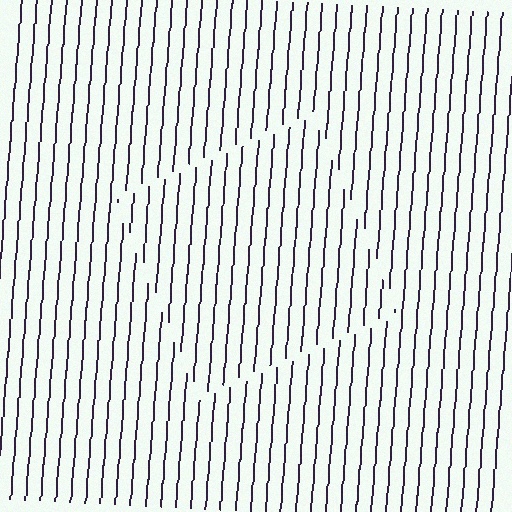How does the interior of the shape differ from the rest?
The interior of the shape contains the same grating, shifted by half a period — the contour is defined by the phase discontinuity where line-ends from the inner and outer gratings abut.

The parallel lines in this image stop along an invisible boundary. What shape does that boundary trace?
An illusory square. The interior of the shape contains the same grating, shifted by half a period — the contour is defined by the phase discontinuity where line-ends from the inner and outer gratings abut.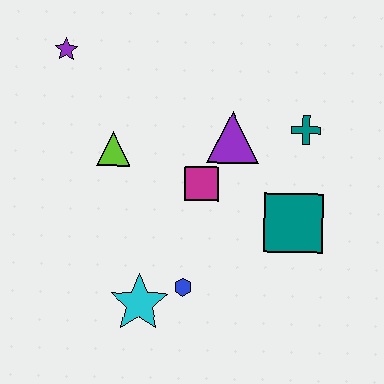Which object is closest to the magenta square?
The purple triangle is closest to the magenta square.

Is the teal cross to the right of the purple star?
Yes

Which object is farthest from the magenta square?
The purple star is farthest from the magenta square.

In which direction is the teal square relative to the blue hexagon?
The teal square is to the right of the blue hexagon.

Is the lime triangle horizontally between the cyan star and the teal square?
No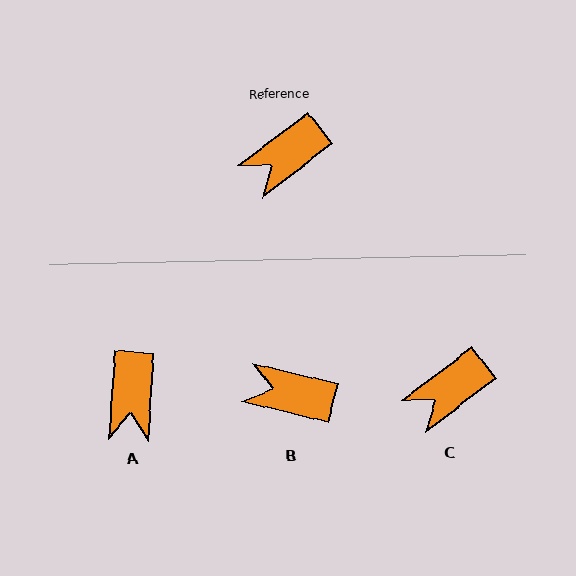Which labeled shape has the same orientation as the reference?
C.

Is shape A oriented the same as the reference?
No, it is off by about 49 degrees.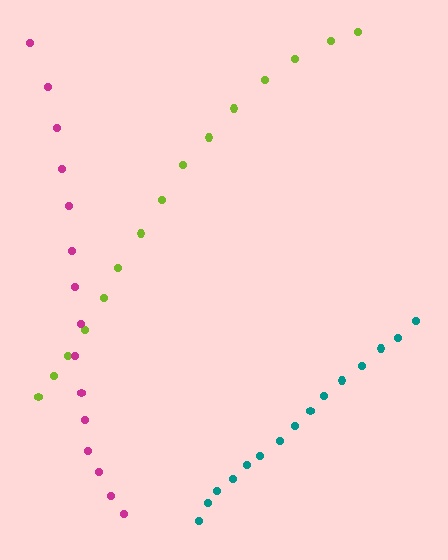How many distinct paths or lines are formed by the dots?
There are 3 distinct paths.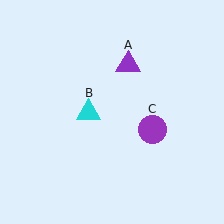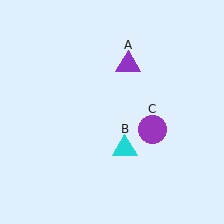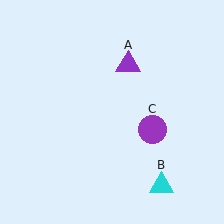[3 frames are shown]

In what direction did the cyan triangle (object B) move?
The cyan triangle (object B) moved down and to the right.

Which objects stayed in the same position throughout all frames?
Purple triangle (object A) and purple circle (object C) remained stationary.